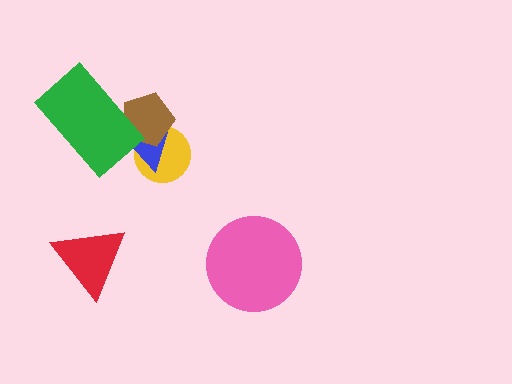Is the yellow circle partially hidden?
Yes, it is partially covered by another shape.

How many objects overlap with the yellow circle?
2 objects overlap with the yellow circle.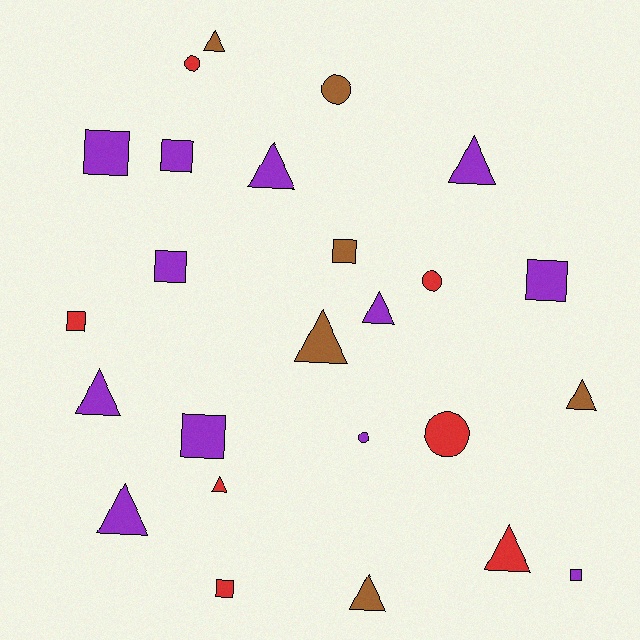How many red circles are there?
There are 3 red circles.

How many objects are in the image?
There are 25 objects.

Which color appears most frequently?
Purple, with 12 objects.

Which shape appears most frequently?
Triangle, with 11 objects.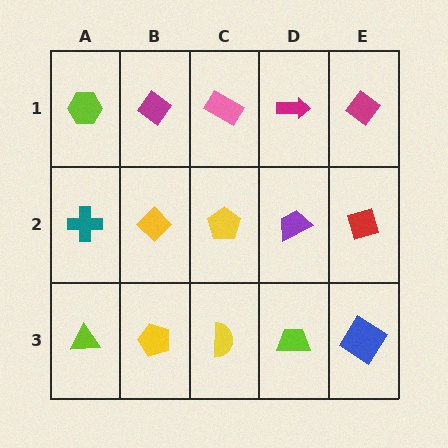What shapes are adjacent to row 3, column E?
A red diamond (row 2, column E), a lime trapezoid (row 3, column D).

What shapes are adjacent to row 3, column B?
A yellow diamond (row 2, column B), a lime triangle (row 3, column A), a yellow semicircle (row 3, column C).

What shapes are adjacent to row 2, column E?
A magenta diamond (row 1, column E), a blue diamond (row 3, column E), a purple trapezoid (row 2, column D).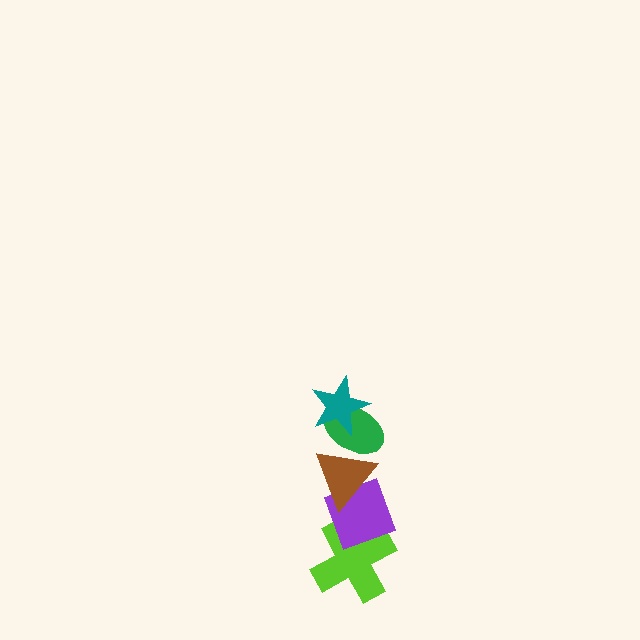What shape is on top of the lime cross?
The purple diamond is on top of the lime cross.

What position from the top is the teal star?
The teal star is 1st from the top.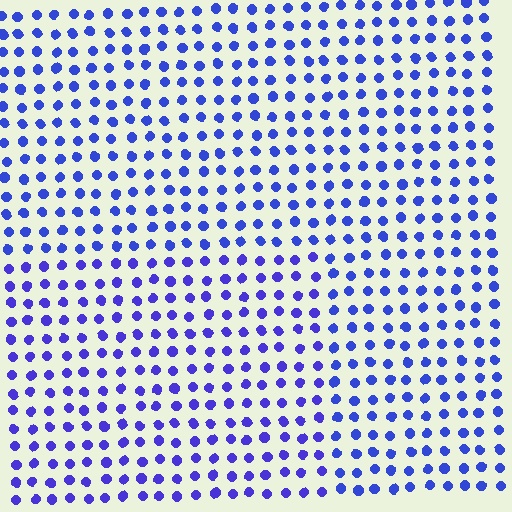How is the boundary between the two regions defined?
The boundary is defined purely by a slight shift in hue (about 16 degrees). Spacing, size, and orientation are identical on both sides.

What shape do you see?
I see a rectangle.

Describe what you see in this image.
The image is filled with small blue elements in a uniform arrangement. A rectangle-shaped region is visible where the elements are tinted to a slightly different hue, forming a subtle color boundary.